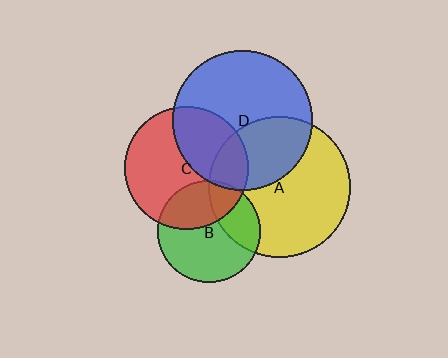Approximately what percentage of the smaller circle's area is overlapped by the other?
Approximately 35%.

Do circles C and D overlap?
Yes.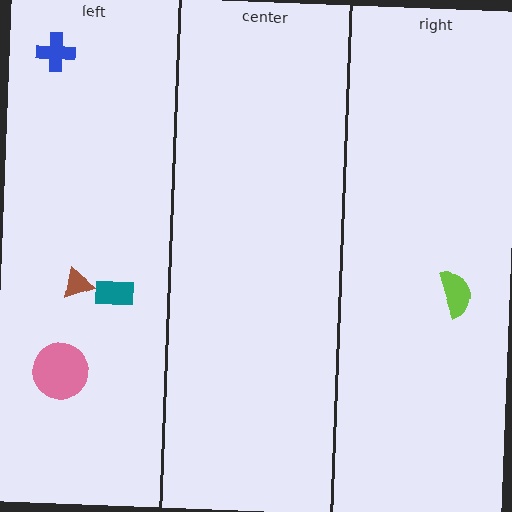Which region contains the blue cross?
The left region.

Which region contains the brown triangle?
The left region.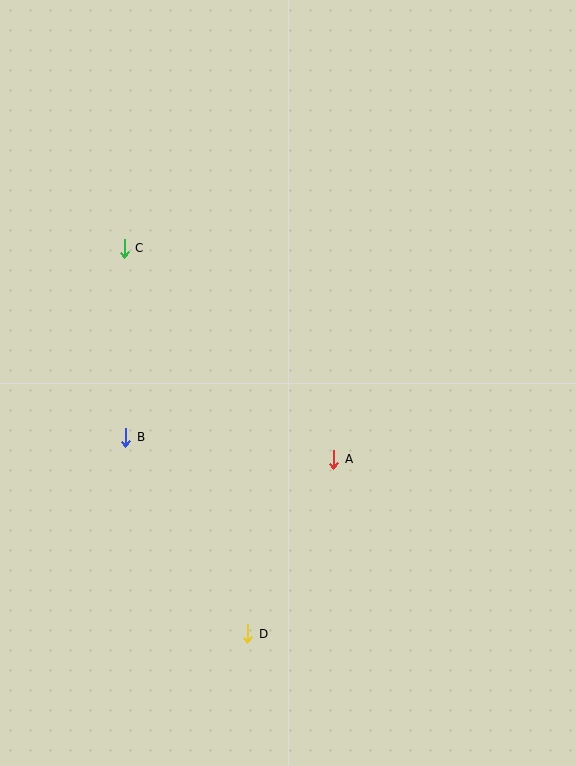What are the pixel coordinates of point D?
Point D is at (248, 634).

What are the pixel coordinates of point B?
Point B is at (126, 437).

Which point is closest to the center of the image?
Point A at (334, 459) is closest to the center.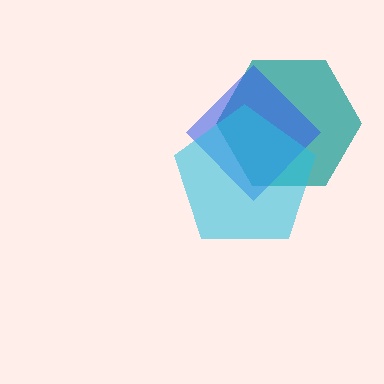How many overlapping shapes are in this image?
There are 3 overlapping shapes in the image.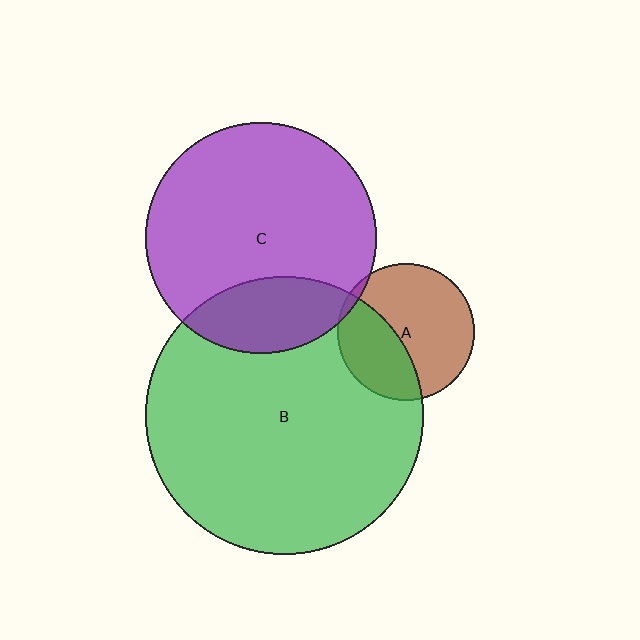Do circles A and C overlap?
Yes.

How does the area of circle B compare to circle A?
Approximately 4.1 times.